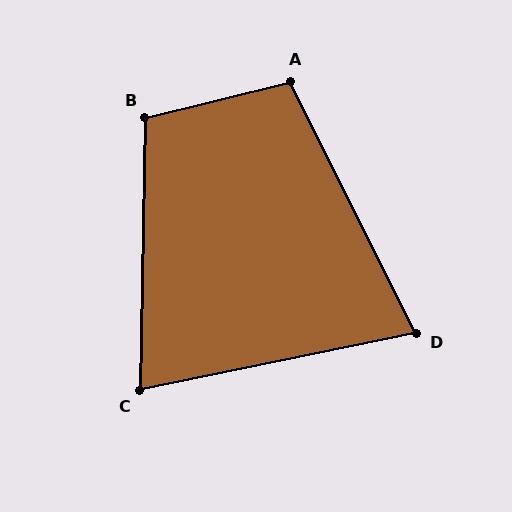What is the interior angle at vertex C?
Approximately 77 degrees (acute).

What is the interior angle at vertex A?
Approximately 103 degrees (obtuse).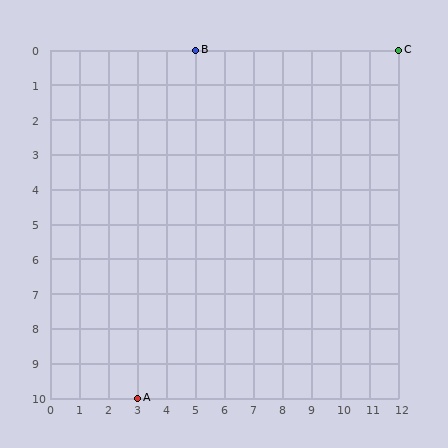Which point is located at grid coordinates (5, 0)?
Point B is at (5, 0).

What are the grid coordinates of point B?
Point B is at grid coordinates (5, 0).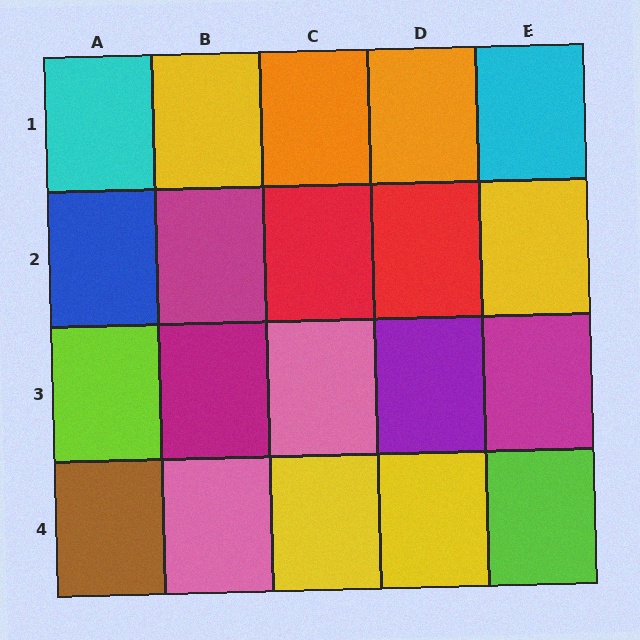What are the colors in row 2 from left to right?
Blue, magenta, red, red, yellow.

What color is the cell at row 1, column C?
Orange.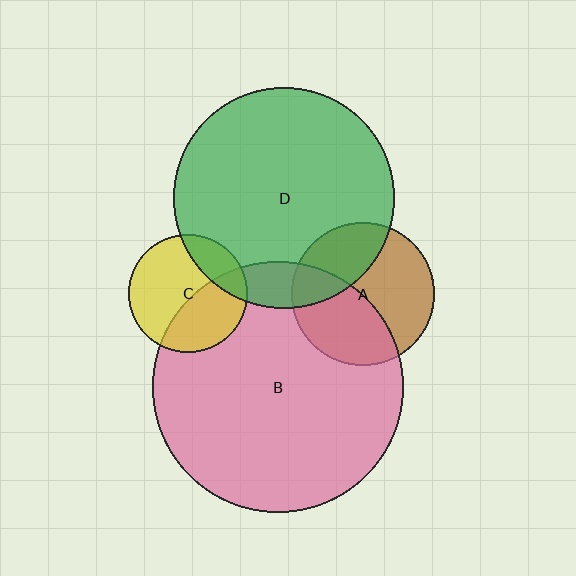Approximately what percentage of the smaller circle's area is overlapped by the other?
Approximately 10%.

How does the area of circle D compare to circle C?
Approximately 3.5 times.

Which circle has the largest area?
Circle B (pink).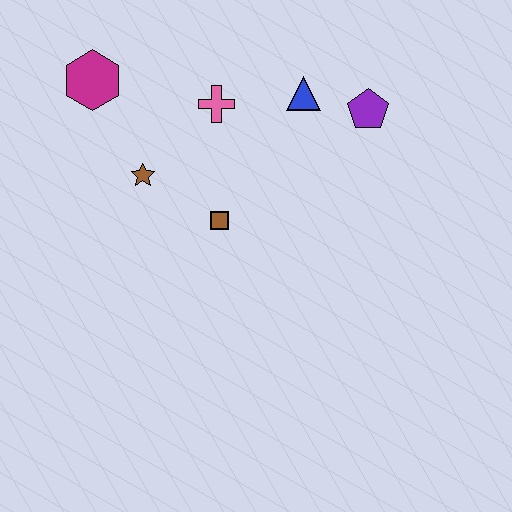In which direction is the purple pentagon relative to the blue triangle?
The purple pentagon is to the right of the blue triangle.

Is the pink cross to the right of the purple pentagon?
No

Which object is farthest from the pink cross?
The purple pentagon is farthest from the pink cross.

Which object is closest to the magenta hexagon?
The brown star is closest to the magenta hexagon.